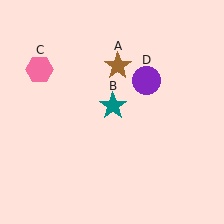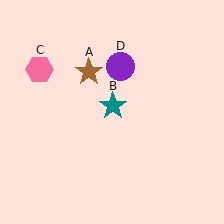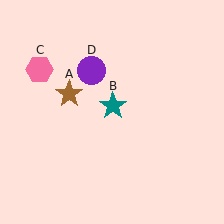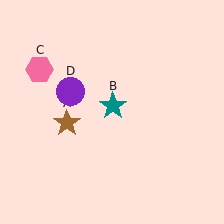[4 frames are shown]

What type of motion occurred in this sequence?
The brown star (object A), purple circle (object D) rotated counterclockwise around the center of the scene.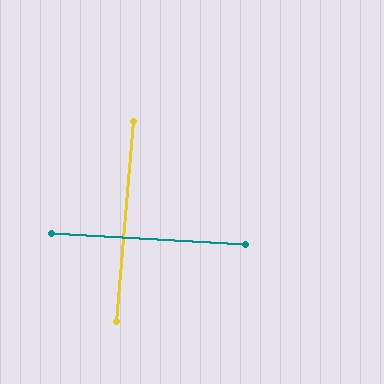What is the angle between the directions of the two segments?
Approximately 88 degrees.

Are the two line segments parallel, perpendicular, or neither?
Perpendicular — they meet at approximately 88°.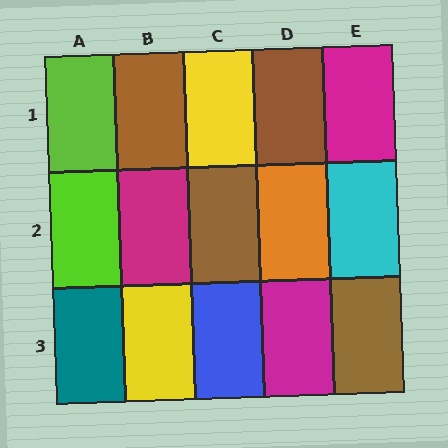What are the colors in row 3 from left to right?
Teal, yellow, blue, magenta, brown.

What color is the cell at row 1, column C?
Yellow.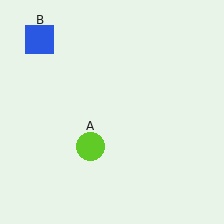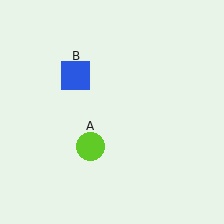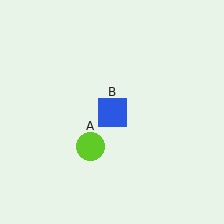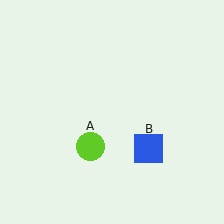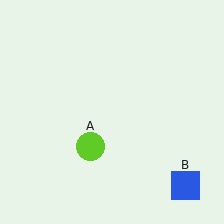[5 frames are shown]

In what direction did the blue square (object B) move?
The blue square (object B) moved down and to the right.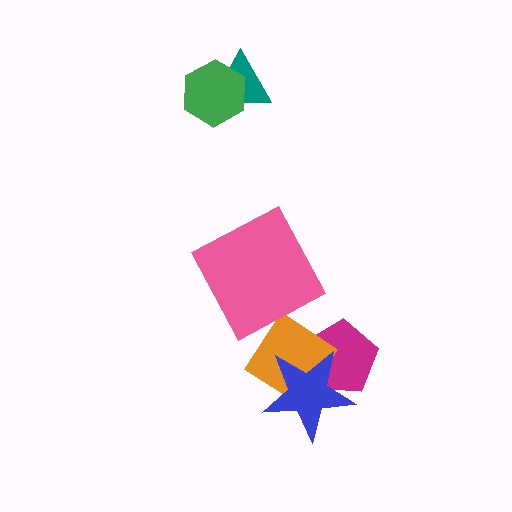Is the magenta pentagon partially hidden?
Yes, it is partially covered by another shape.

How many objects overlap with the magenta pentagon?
2 objects overlap with the magenta pentagon.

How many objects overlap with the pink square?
0 objects overlap with the pink square.